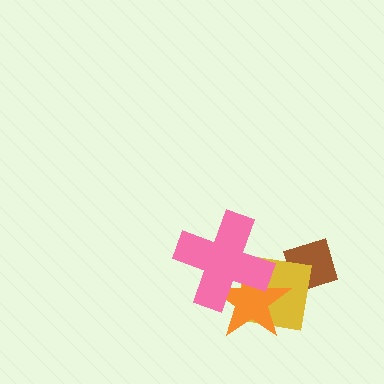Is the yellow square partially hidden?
Yes, it is partially covered by another shape.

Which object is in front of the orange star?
The pink cross is in front of the orange star.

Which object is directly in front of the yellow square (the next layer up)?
The orange star is directly in front of the yellow square.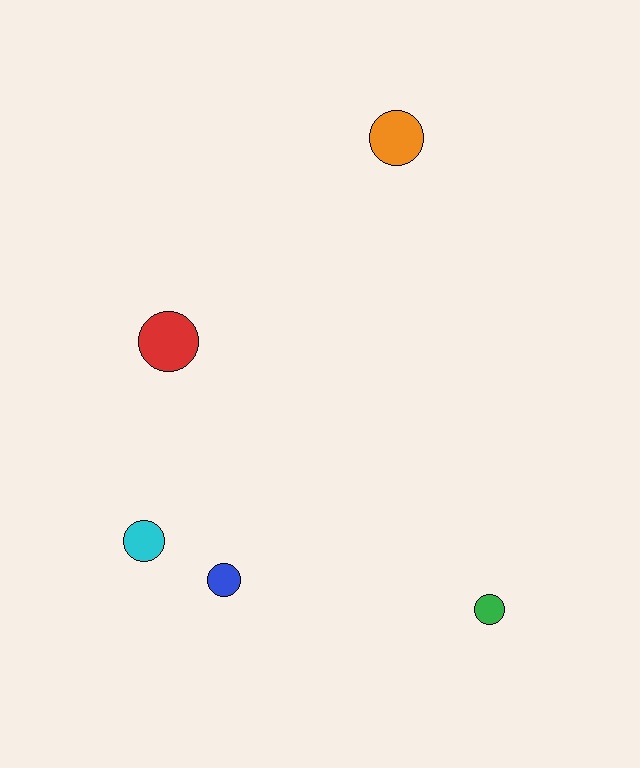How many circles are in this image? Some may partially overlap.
There are 5 circles.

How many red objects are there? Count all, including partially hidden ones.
There is 1 red object.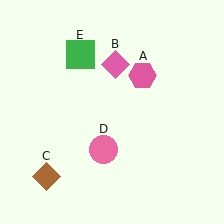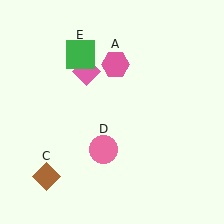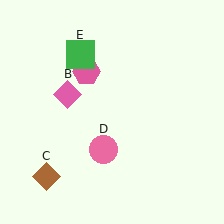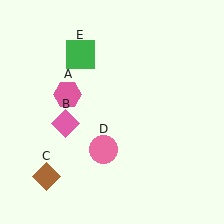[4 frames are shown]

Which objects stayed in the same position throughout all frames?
Brown diamond (object C) and pink circle (object D) and green square (object E) remained stationary.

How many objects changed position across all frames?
2 objects changed position: pink hexagon (object A), pink diamond (object B).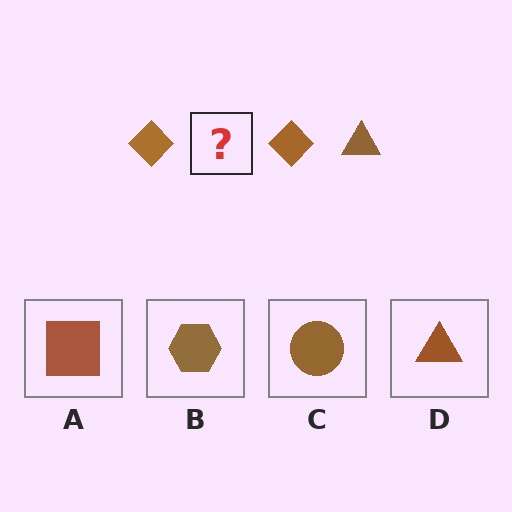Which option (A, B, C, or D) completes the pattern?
D.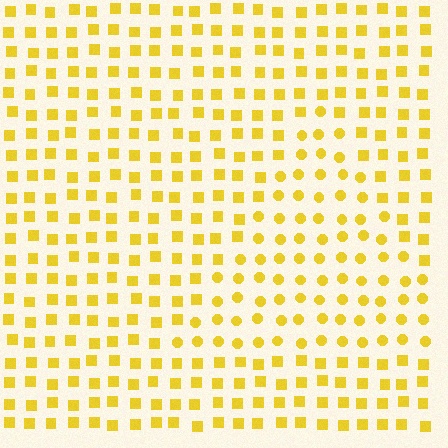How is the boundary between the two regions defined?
The boundary is defined by a change in element shape: circles inside vs. squares outside. All elements share the same color and spacing.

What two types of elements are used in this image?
The image uses circles inside the triangle region and squares outside it.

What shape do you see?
I see a triangle.